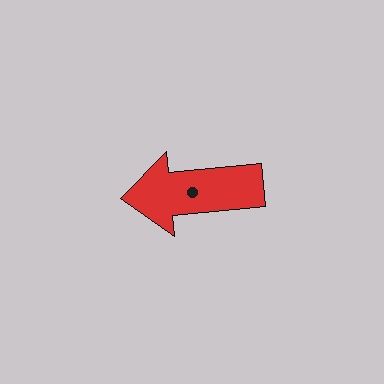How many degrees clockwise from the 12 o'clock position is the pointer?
Approximately 265 degrees.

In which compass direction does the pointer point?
West.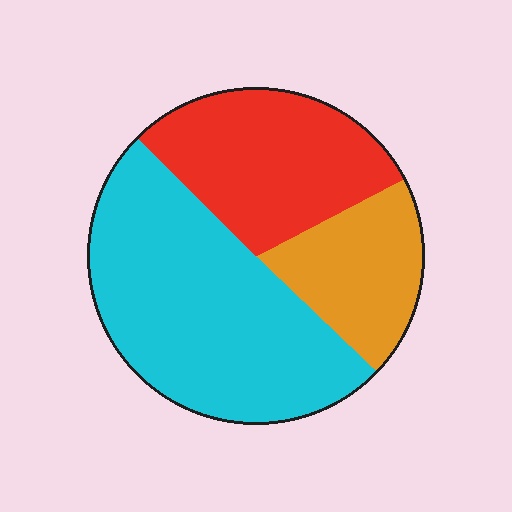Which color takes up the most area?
Cyan, at roughly 50%.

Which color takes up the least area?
Orange, at roughly 20%.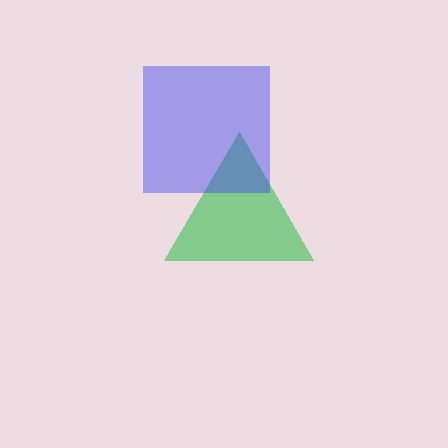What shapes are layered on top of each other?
The layered shapes are: a green triangle, a blue square.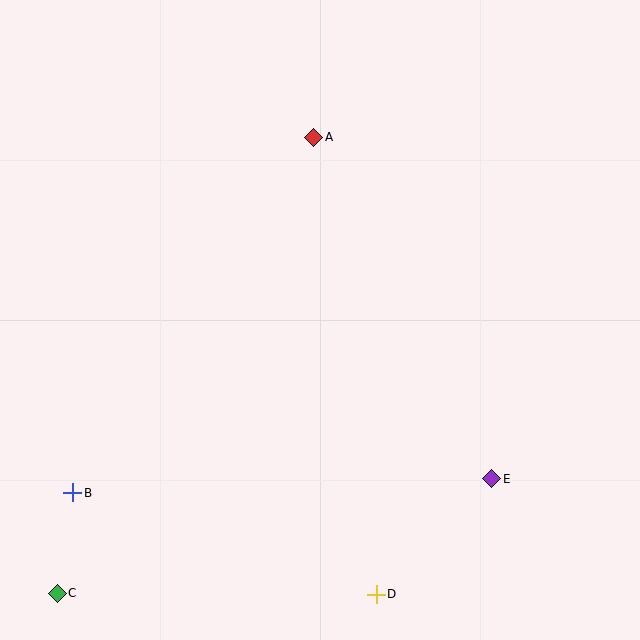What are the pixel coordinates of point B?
Point B is at (73, 493).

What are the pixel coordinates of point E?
Point E is at (492, 479).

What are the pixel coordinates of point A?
Point A is at (314, 137).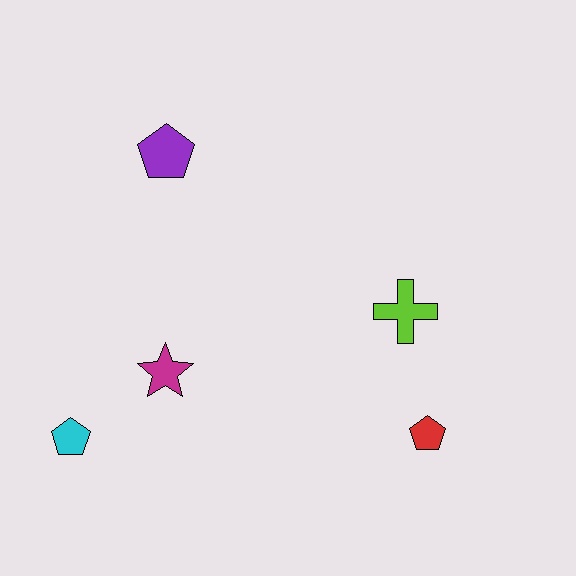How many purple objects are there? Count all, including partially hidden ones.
There is 1 purple object.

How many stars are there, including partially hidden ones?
There is 1 star.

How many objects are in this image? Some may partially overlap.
There are 5 objects.